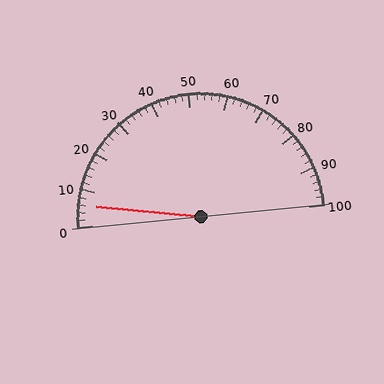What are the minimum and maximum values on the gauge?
The gauge ranges from 0 to 100.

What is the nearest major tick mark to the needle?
The nearest major tick mark is 10.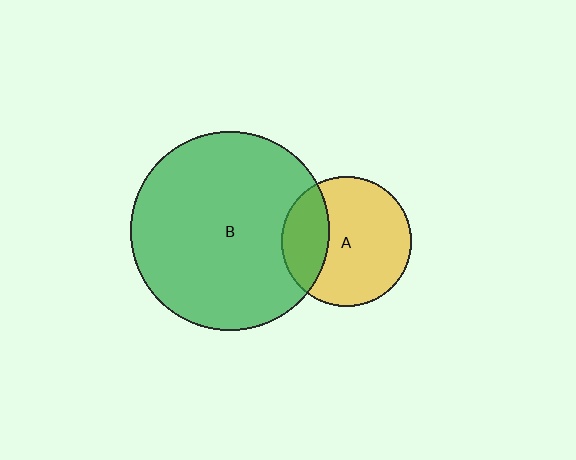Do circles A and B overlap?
Yes.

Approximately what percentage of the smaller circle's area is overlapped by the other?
Approximately 30%.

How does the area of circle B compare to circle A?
Approximately 2.3 times.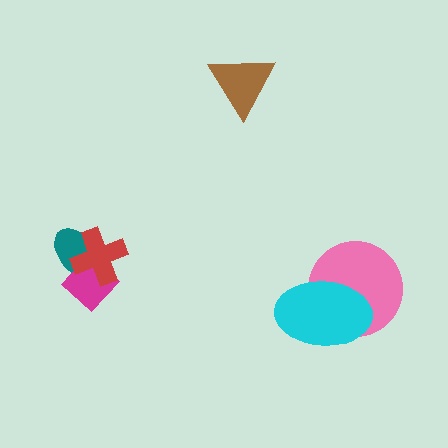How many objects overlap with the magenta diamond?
2 objects overlap with the magenta diamond.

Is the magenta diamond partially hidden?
Yes, it is partially covered by another shape.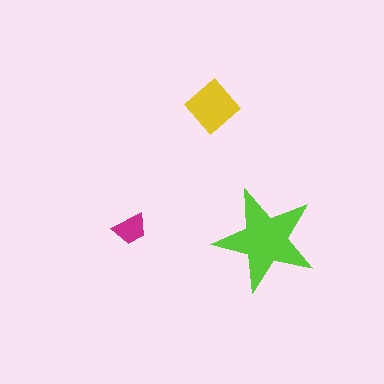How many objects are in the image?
There are 3 objects in the image.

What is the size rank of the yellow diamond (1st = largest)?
2nd.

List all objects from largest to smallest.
The lime star, the yellow diamond, the magenta trapezoid.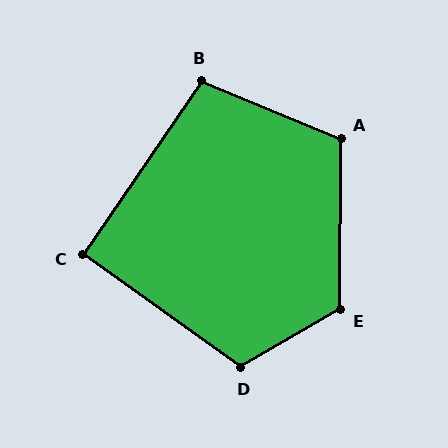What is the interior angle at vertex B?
Approximately 102 degrees (obtuse).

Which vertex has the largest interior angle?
E, at approximately 120 degrees.